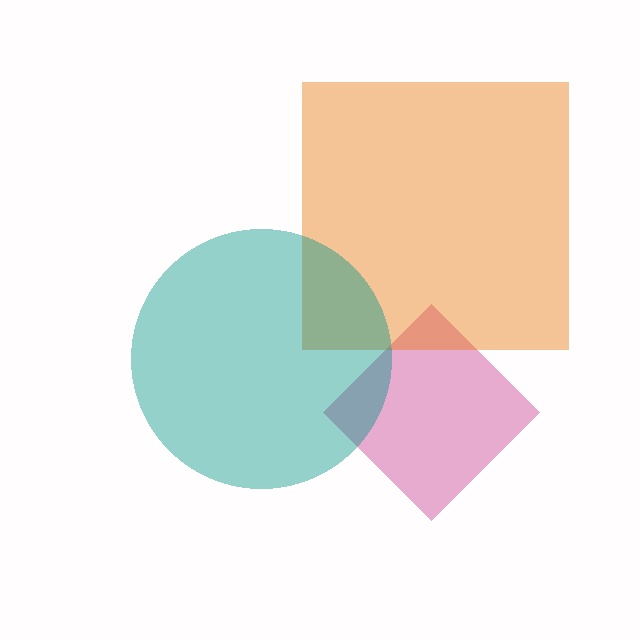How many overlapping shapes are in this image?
There are 3 overlapping shapes in the image.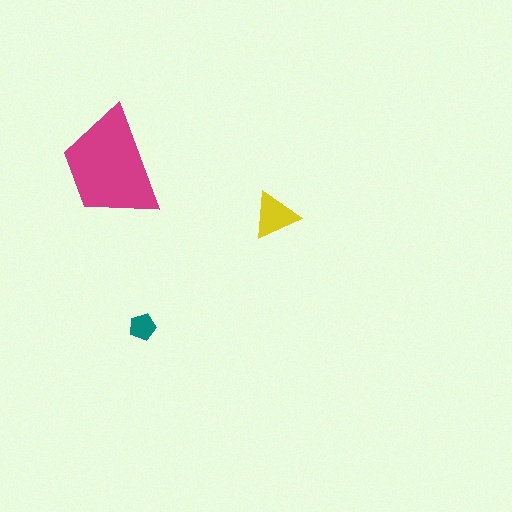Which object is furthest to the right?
The yellow triangle is rightmost.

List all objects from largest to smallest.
The magenta trapezoid, the yellow triangle, the teal pentagon.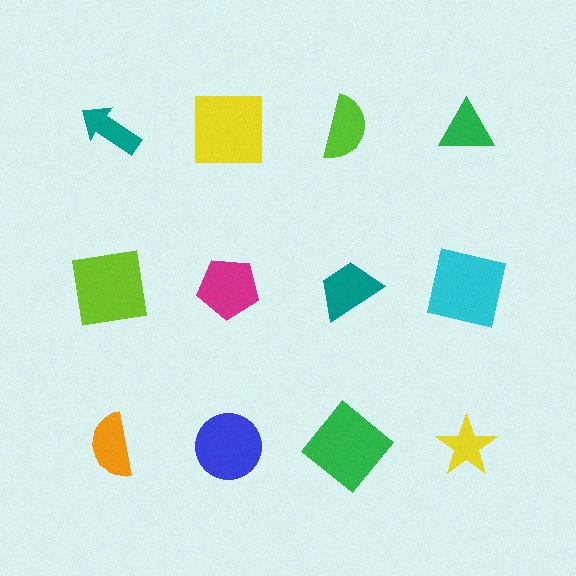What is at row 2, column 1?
A lime square.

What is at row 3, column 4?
A yellow star.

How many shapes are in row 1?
4 shapes.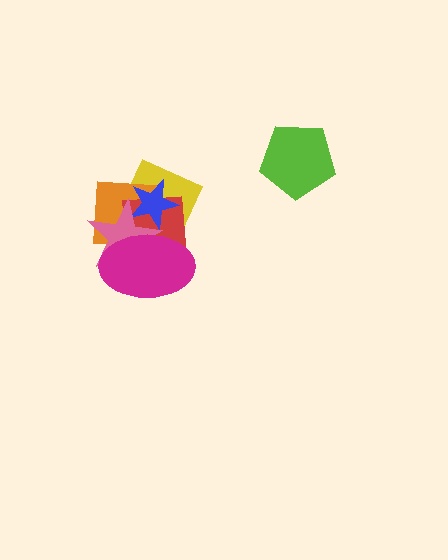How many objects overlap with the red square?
5 objects overlap with the red square.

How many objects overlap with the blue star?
5 objects overlap with the blue star.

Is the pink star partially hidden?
Yes, it is partially covered by another shape.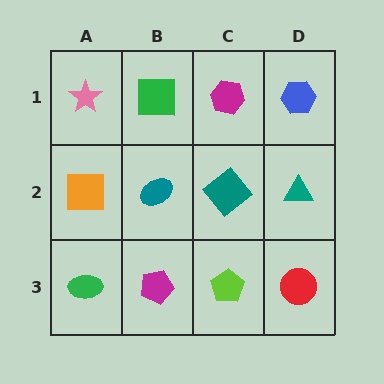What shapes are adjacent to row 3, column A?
An orange square (row 2, column A), a magenta pentagon (row 3, column B).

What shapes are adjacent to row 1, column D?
A teal triangle (row 2, column D), a magenta hexagon (row 1, column C).